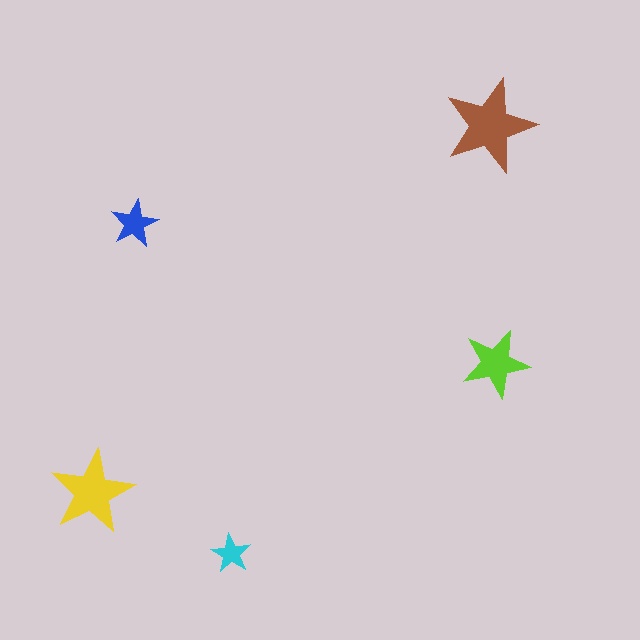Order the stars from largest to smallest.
the brown one, the yellow one, the lime one, the blue one, the cyan one.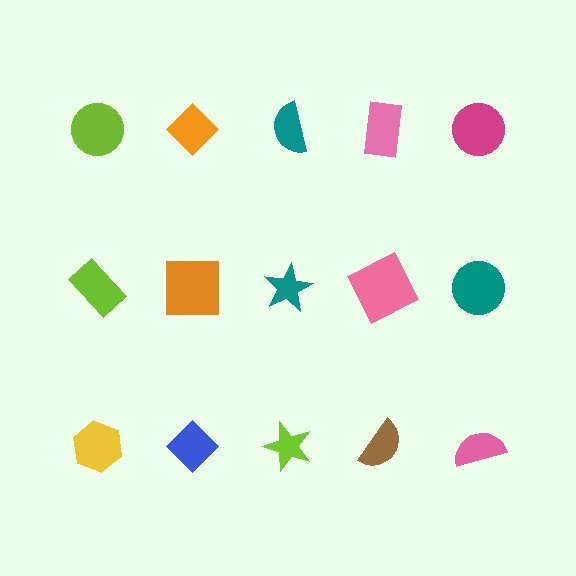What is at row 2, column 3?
A teal star.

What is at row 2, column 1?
A lime rectangle.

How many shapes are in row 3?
5 shapes.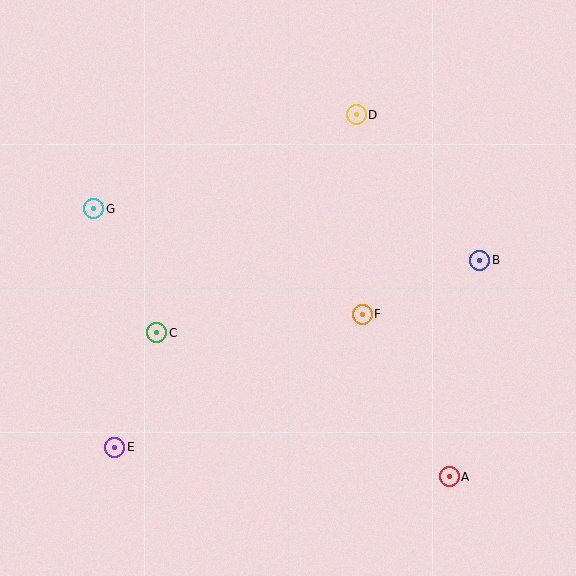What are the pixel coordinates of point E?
Point E is at (115, 447).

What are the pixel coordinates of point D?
Point D is at (356, 115).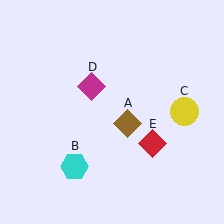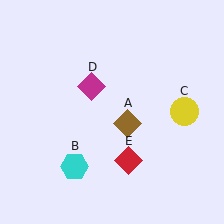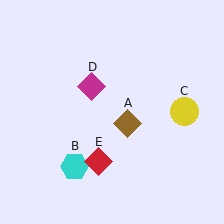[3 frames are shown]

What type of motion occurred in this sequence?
The red diamond (object E) rotated clockwise around the center of the scene.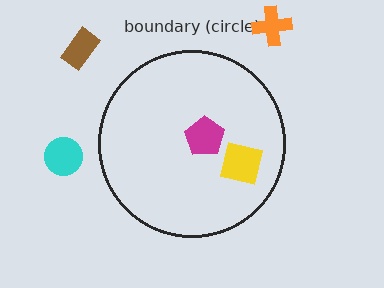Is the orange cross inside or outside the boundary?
Outside.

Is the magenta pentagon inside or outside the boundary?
Inside.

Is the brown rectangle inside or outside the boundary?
Outside.